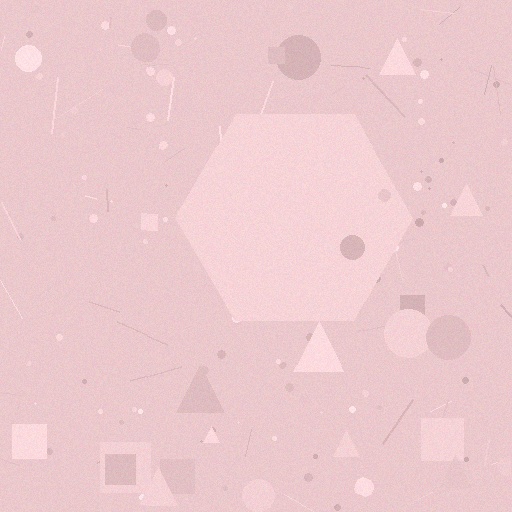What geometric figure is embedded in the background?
A hexagon is embedded in the background.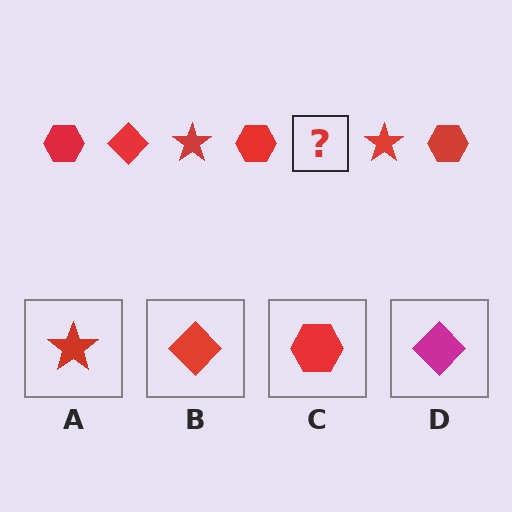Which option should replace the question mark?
Option B.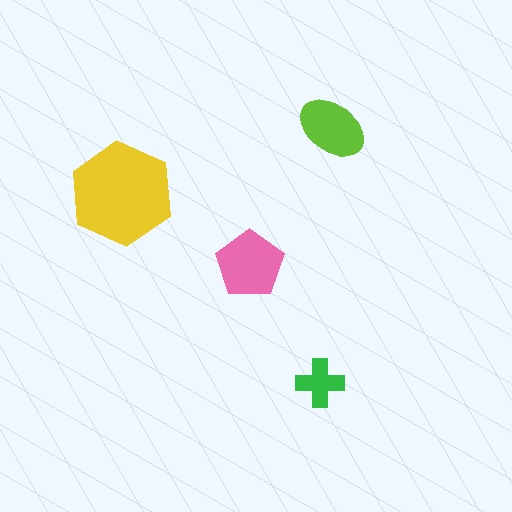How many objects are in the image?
There are 4 objects in the image.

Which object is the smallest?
The green cross.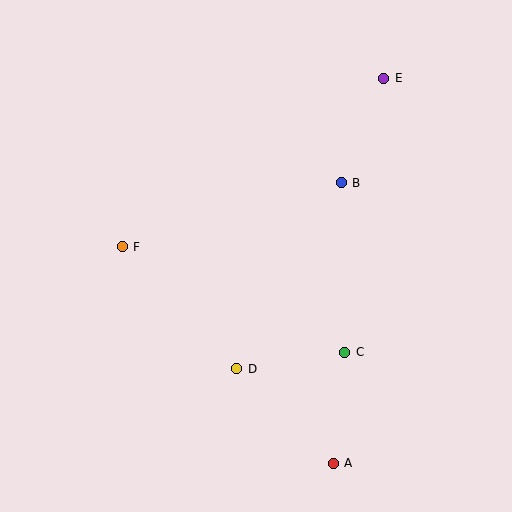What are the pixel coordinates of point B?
Point B is at (341, 183).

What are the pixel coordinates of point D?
Point D is at (237, 369).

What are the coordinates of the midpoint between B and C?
The midpoint between B and C is at (343, 267).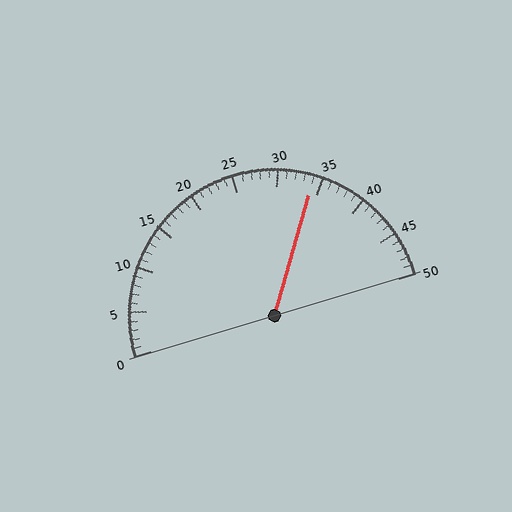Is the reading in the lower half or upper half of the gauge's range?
The reading is in the upper half of the range (0 to 50).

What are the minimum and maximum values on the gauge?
The gauge ranges from 0 to 50.